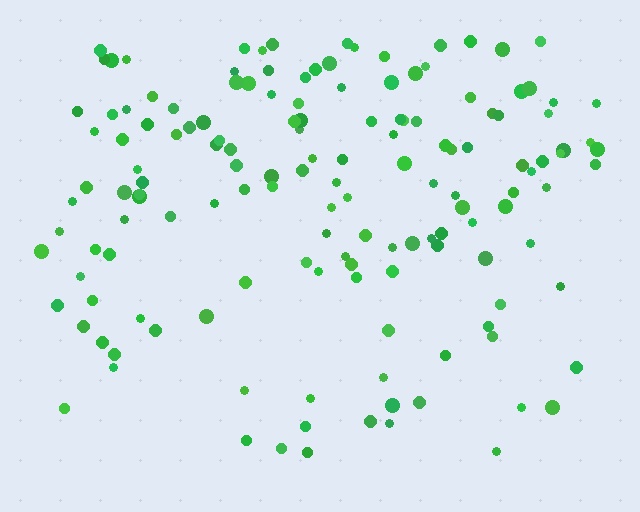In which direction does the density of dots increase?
From bottom to top, with the top side densest.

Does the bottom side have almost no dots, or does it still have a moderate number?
Still a moderate number, just noticeably fewer than the top.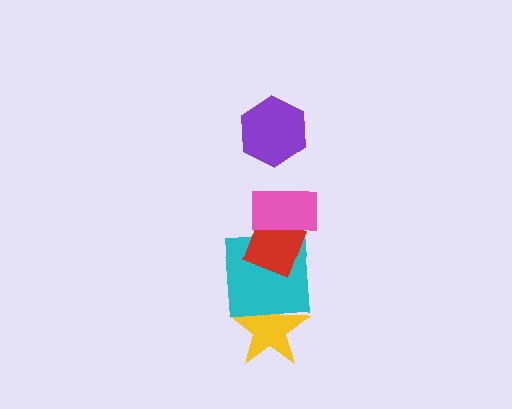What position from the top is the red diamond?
The red diamond is 3rd from the top.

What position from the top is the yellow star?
The yellow star is 5th from the top.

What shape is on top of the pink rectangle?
The purple hexagon is on top of the pink rectangle.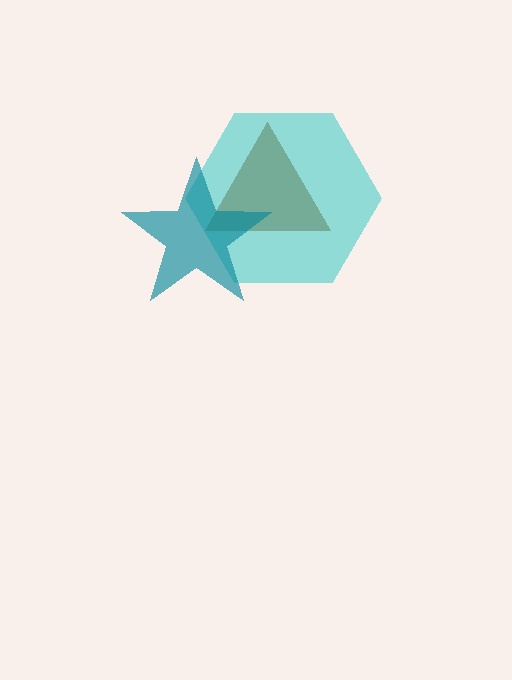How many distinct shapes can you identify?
There are 3 distinct shapes: a brown triangle, a cyan hexagon, a teal star.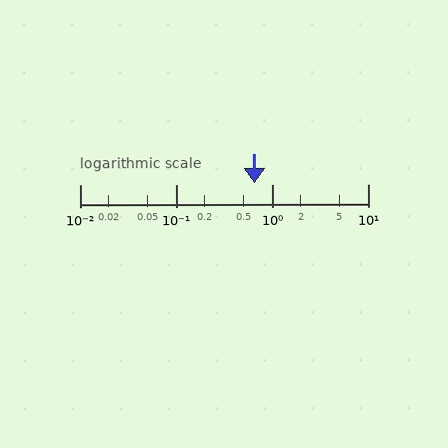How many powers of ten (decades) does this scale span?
The scale spans 3 decades, from 0.01 to 10.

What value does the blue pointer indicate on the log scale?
The pointer indicates approximately 0.65.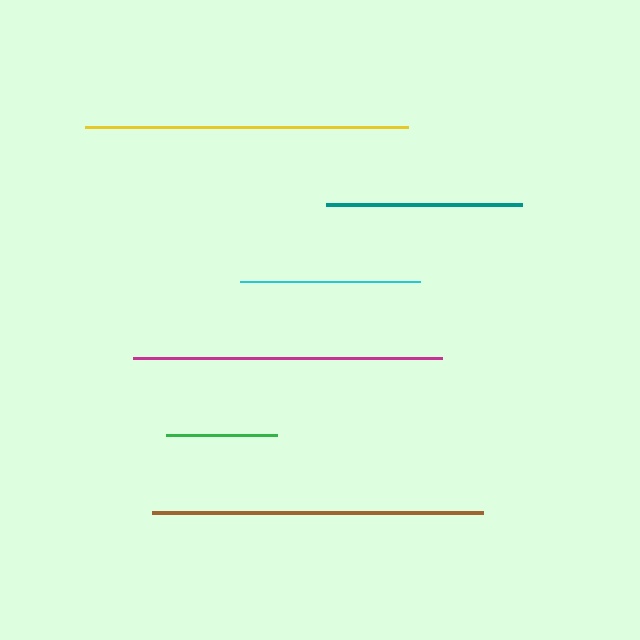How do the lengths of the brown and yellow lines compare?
The brown and yellow lines are approximately the same length.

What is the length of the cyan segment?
The cyan segment is approximately 180 pixels long.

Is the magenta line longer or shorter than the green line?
The magenta line is longer than the green line.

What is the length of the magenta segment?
The magenta segment is approximately 309 pixels long.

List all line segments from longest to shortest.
From longest to shortest: brown, yellow, magenta, teal, cyan, green.